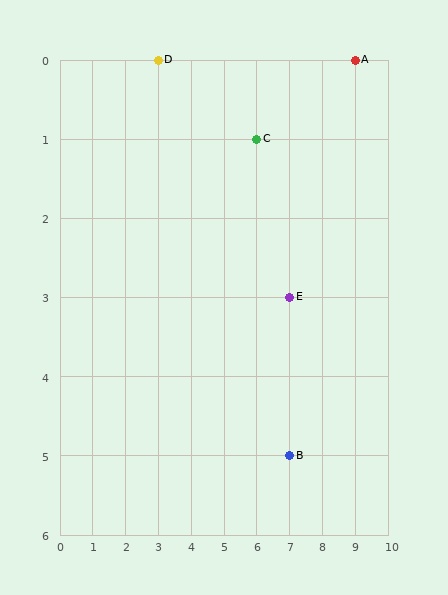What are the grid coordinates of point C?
Point C is at grid coordinates (6, 1).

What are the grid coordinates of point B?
Point B is at grid coordinates (7, 5).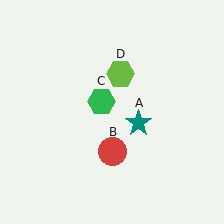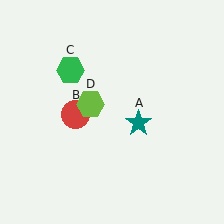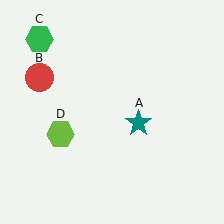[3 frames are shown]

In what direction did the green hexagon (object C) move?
The green hexagon (object C) moved up and to the left.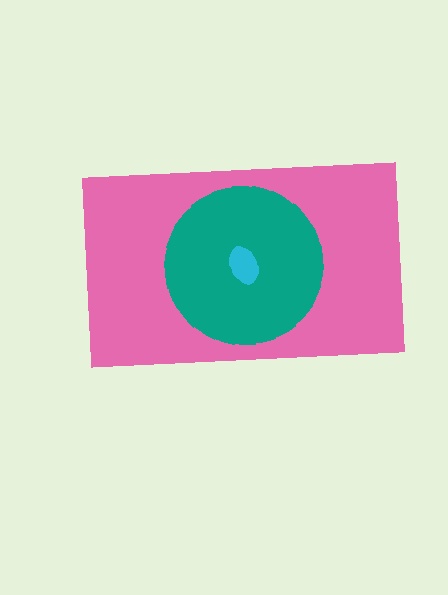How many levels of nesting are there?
3.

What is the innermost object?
The cyan ellipse.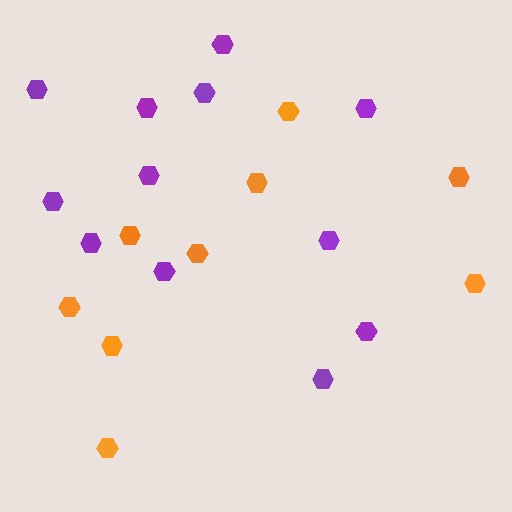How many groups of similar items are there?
There are 2 groups: one group of purple hexagons (12) and one group of orange hexagons (9).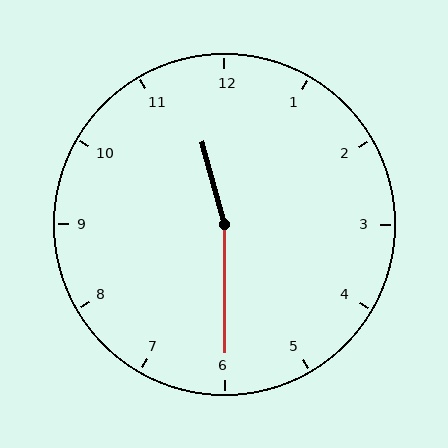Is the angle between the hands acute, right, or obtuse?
It is obtuse.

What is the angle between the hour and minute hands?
Approximately 165 degrees.